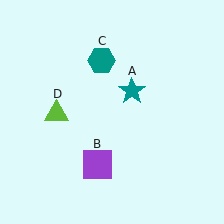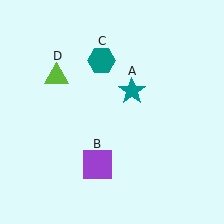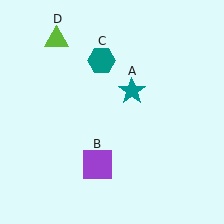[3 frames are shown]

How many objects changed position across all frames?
1 object changed position: lime triangle (object D).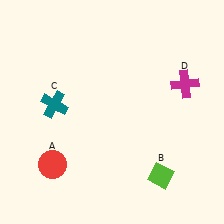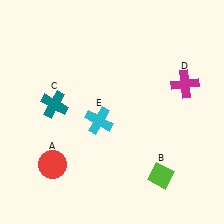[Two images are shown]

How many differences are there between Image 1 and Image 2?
There is 1 difference between the two images.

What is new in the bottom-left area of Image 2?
A cyan cross (E) was added in the bottom-left area of Image 2.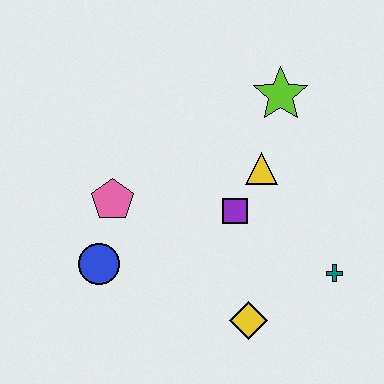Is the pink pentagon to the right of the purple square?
No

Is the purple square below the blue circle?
No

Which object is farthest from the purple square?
The blue circle is farthest from the purple square.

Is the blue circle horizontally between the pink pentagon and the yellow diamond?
No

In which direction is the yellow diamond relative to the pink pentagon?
The yellow diamond is to the right of the pink pentagon.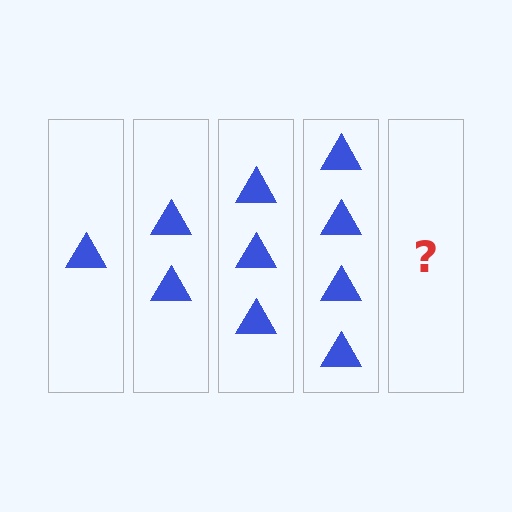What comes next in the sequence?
The next element should be 5 triangles.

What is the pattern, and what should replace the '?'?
The pattern is that each step adds one more triangle. The '?' should be 5 triangles.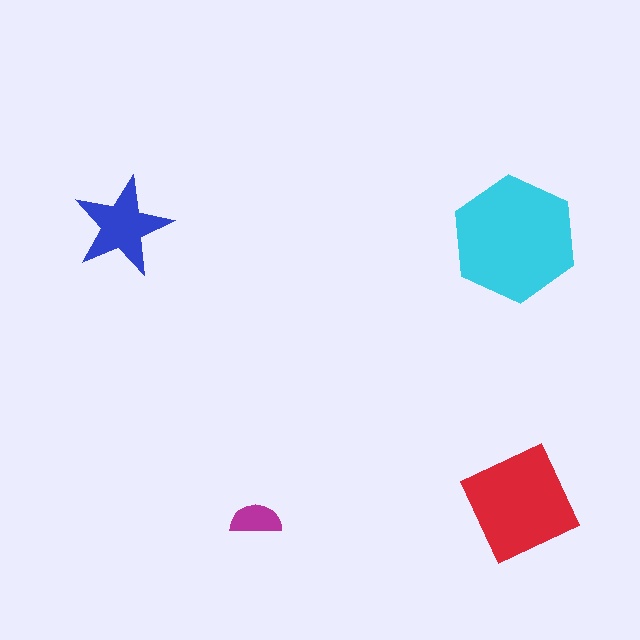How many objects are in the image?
There are 4 objects in the image.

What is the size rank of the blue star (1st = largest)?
3rd.